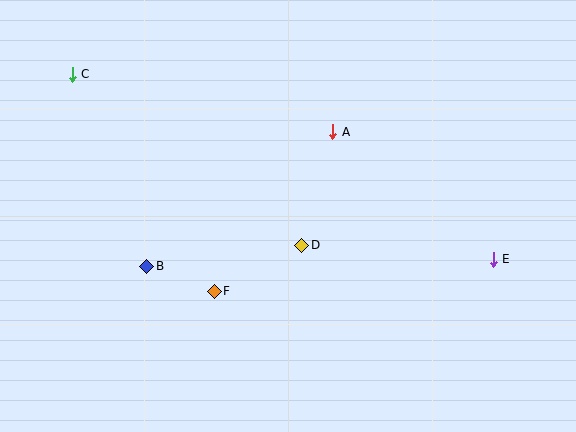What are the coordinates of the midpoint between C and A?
The midpoint between C and A is at (203, 103).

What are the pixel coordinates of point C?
Point C is at (72, 74).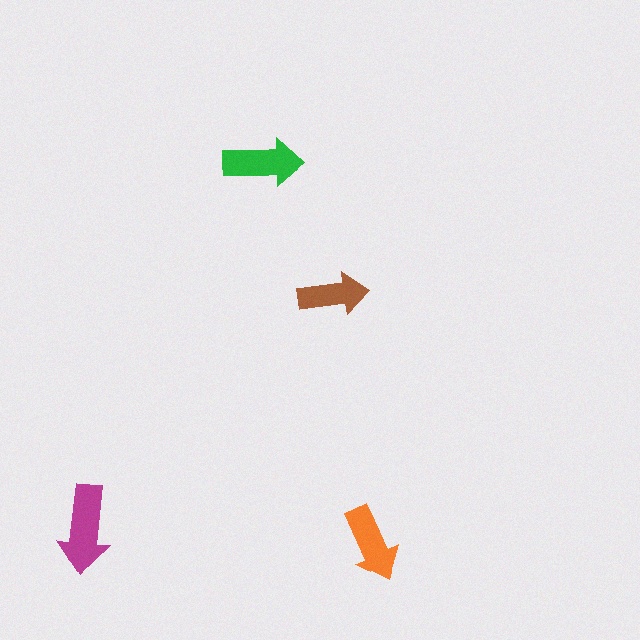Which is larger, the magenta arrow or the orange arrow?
The magenta one.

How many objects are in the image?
There are 4 objects in the image.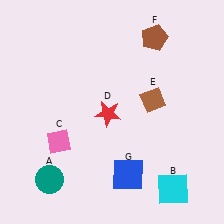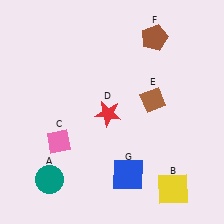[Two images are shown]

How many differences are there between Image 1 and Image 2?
There is 1 difference between the two images.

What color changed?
The square (B) changed from cyan in Image 1 to yellow in Image 2.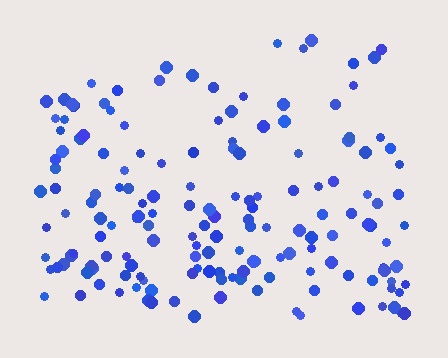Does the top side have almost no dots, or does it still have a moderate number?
Still a moderate number, just noticeably fewer than the bottom.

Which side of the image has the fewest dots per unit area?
The top.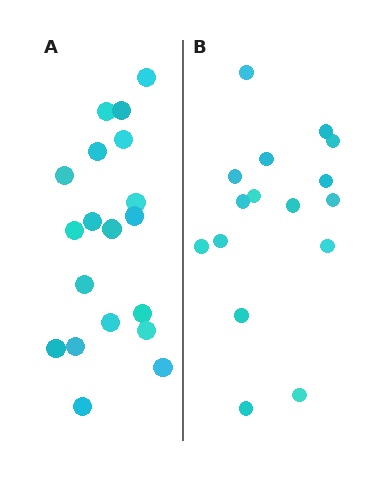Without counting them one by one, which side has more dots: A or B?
Region A (the left region) has more dots.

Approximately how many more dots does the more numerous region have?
Region A has just a few more — roughly 2 or 3 more dots than region B.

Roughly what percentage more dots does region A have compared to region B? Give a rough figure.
About 20% more.